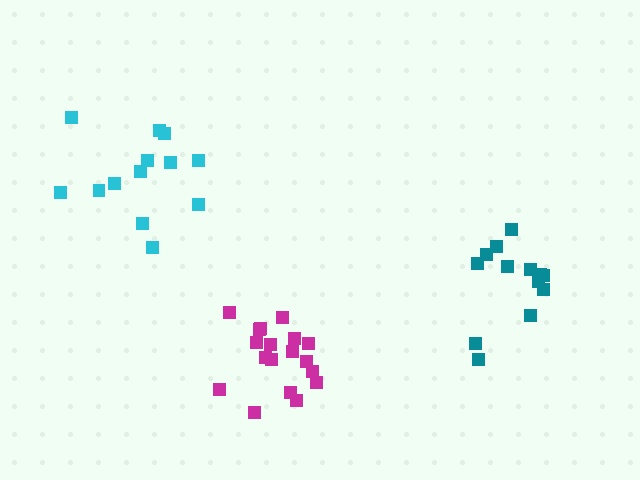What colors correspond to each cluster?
The clusters are colored: teal, cyan, magenta.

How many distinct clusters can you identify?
There are 3 distinct clusters.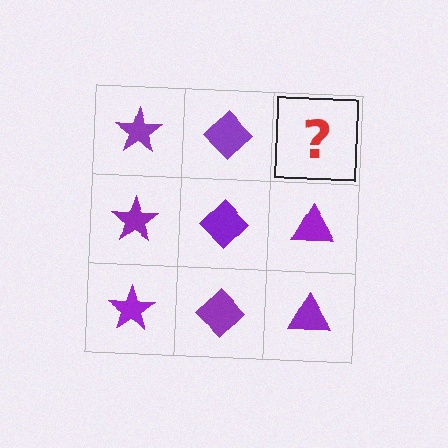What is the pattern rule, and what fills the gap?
The rule is that each column has a consistent shape. The gap should be filled with a purple triangle.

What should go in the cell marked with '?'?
The missing cell should contain a purple triangle.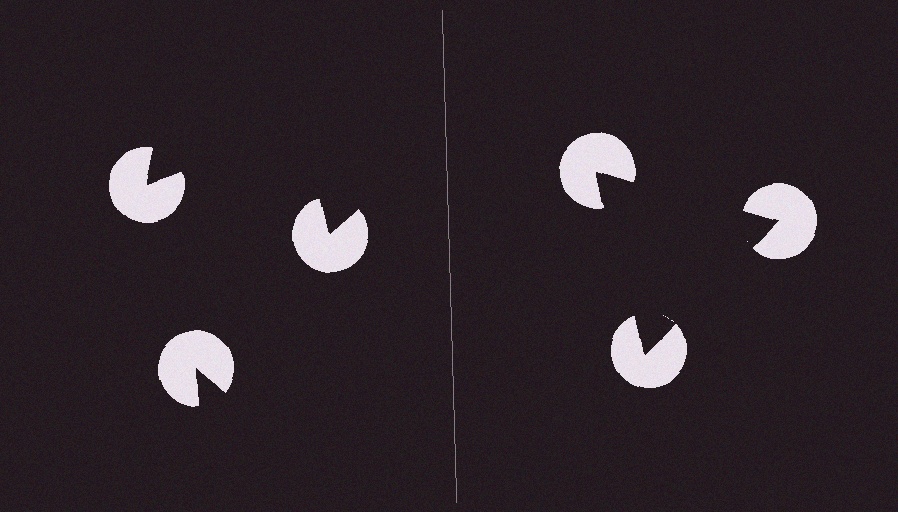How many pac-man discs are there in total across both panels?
6 — 3 on each side.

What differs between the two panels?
The pac-man discs are positioned identically on both sides; only the wedge orientations differ. On the right they align to a triangle; on the left they are misaligned.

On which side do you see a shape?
An illusory triangle appears on the right side. On the left side the wedge cuts are rotated, so no coherent shape forms.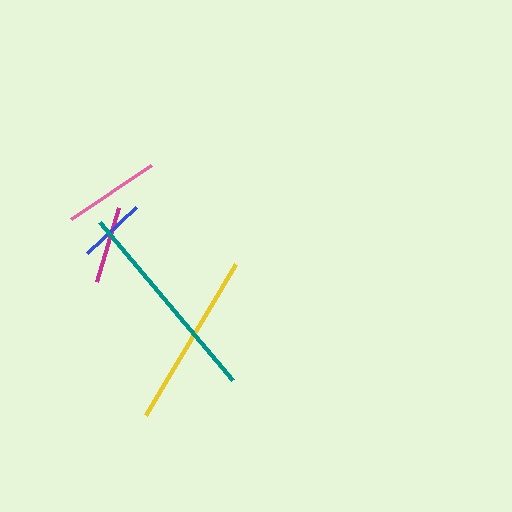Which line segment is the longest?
The teal line is the longest at approximately 207 pixels.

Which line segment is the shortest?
The blue line is the shortest at approximately 67 pixels.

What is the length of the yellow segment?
The yellow segment is approximately 175 pixels long.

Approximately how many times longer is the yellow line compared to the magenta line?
The yellow line is approximately 2.3 times the length of the magenta line.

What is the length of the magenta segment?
The magenta segment is approximately 77 pixels long.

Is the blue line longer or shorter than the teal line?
The teal line is longer than the blue line.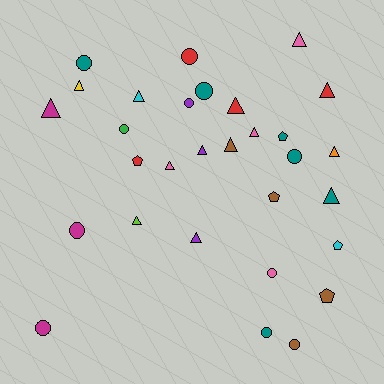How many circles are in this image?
There are 11 circles.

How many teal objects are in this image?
There are 6 teal objects.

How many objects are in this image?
There are 30 objects.